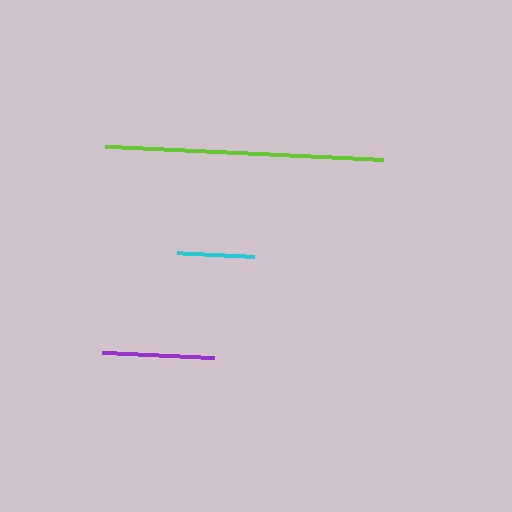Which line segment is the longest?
The lime line is the longest at approximately 278 pixels.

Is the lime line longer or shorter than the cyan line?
The lime line is longer than the cyan line.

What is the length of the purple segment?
The purple segment is approximately 111 pixels long.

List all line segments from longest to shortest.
From longest to shortest: lime, purple, cyan.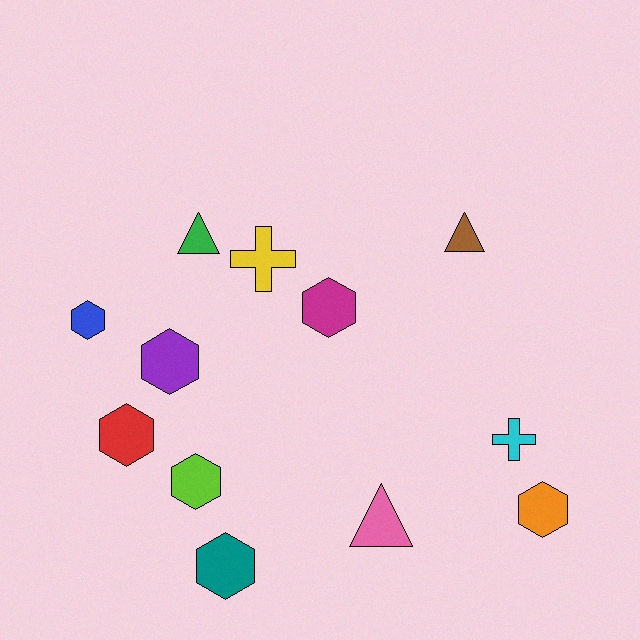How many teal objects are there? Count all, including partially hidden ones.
There is 1 teal object.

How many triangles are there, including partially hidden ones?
There are 3 triangles.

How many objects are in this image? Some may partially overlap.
There are 12 objects.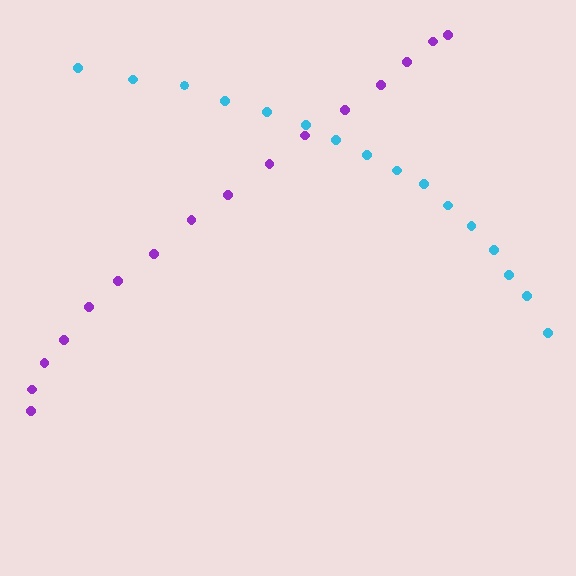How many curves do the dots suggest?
There are 2 distinct paths.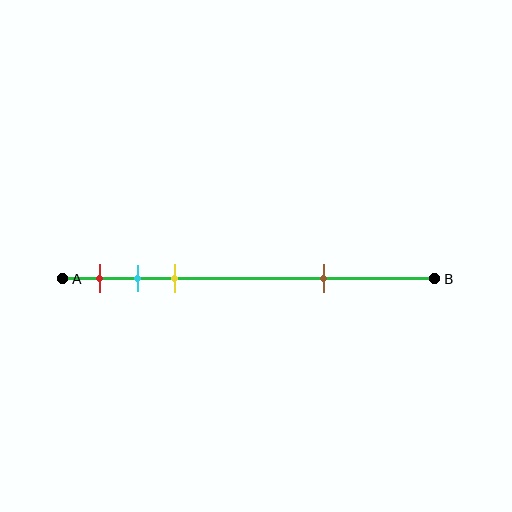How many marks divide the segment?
There are 4 marks dividing the segment.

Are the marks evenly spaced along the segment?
No, the marks are not evenly spaced.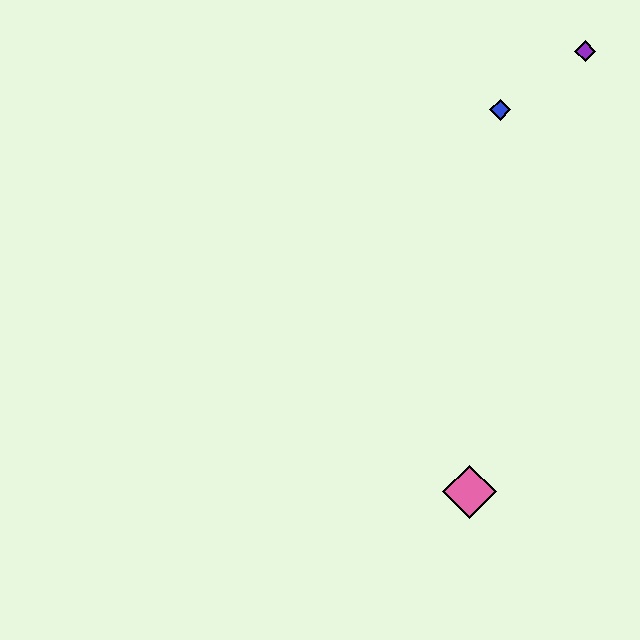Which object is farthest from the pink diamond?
The purple diamond is farthest from the pink diamond.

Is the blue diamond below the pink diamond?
No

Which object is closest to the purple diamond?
The blue diamond is closest to the purple diamond.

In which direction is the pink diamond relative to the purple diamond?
The pink diamond is below the purple diamond.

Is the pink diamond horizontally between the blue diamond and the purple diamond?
No